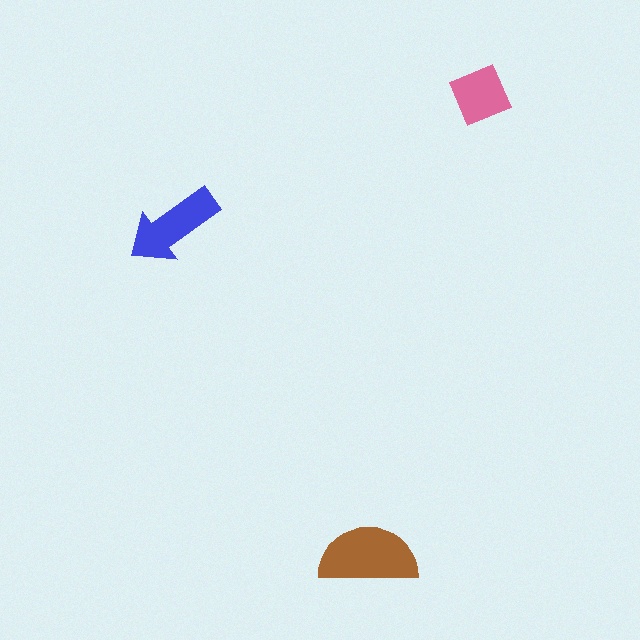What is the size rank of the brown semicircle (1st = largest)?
1st.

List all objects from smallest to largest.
The pink square, the blue arrow, the brown semicircle.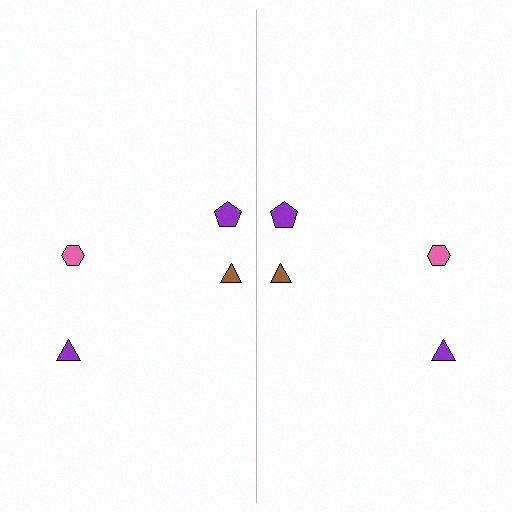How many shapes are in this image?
There are 8 shapes in this image.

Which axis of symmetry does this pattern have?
The pattern has a vertical axis of symmetry running through the center of the image.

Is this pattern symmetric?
Yes, this pattern has bilateral (reflection) symmetry.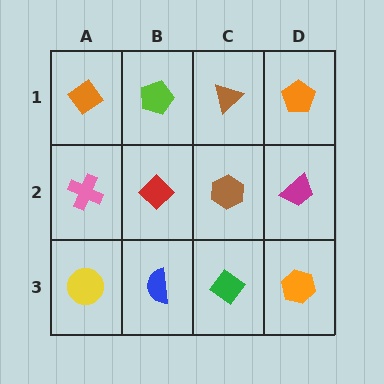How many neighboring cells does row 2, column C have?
4.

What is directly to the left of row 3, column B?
A yellow circle.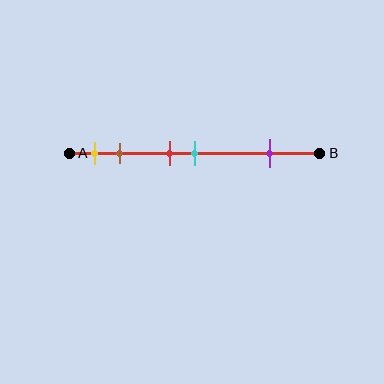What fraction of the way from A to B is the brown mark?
The brown mark is approximately 20% (0.2) of the way from A to B.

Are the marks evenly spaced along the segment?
No, the marks are not evenly spaced.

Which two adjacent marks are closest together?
The red and cyan marks are the closest adjacent pair.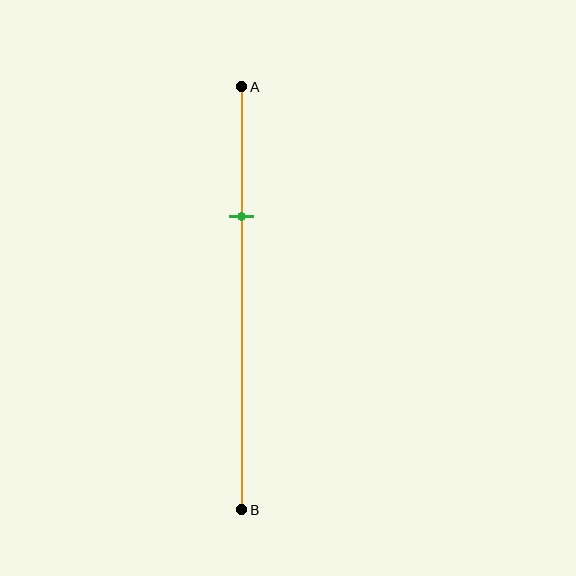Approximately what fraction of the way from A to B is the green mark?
The green mark is approximately 30% of the way from A to B.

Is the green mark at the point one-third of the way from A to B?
Yes, the mark is approximately at the one-third point.